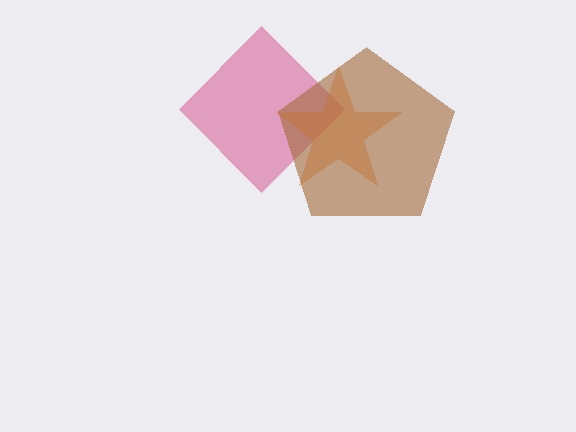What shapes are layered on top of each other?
The layered shapes are: a pink diamond, an orange star, a brown pentagon.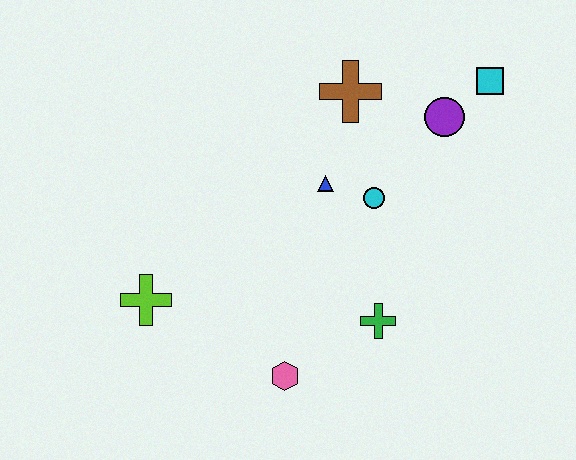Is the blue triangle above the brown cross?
No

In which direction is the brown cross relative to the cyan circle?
The brown cross is above the cyan circle.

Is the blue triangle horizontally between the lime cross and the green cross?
Yes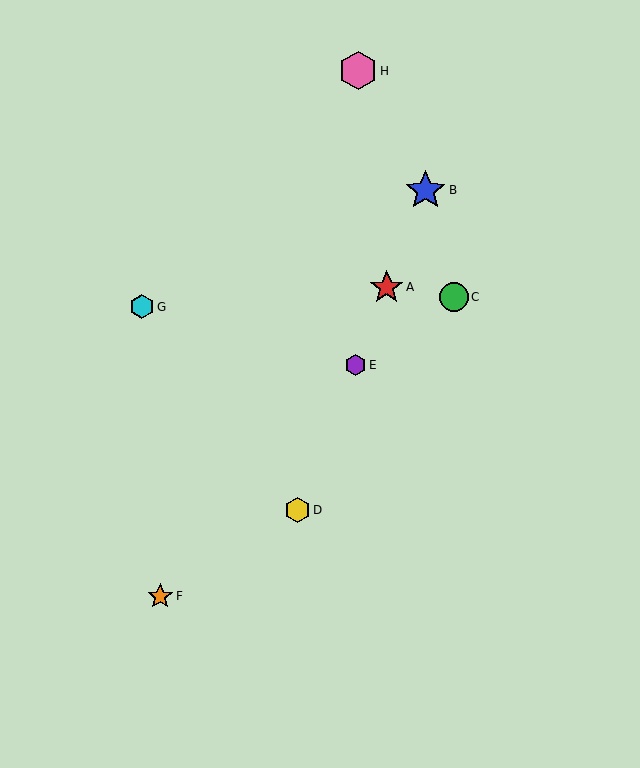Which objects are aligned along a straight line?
Objects A, B, D, E are aligned along a straight line.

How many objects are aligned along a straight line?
4 objects (A, B, D, E) are aligned along a straight line.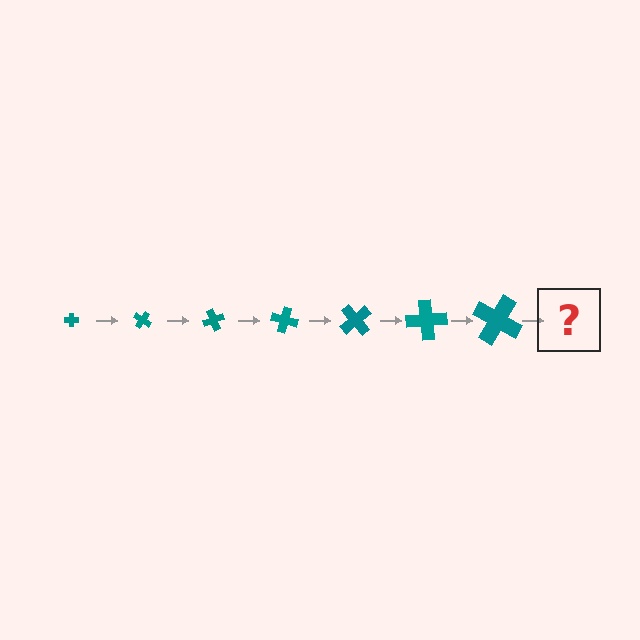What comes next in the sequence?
The next element should be a cross, larger than the previous one and rotated 245 degrees from the start.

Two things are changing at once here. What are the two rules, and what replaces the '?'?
The two rules are that the cross grows larger each step and it rotates 35 degrees each step. The '?' should be a cross, larger than the previous one and rotated 245 degrees from the start.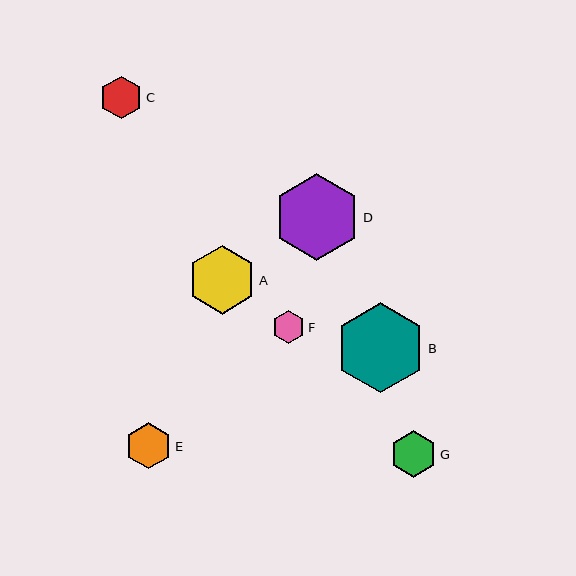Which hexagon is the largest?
Hexagon B is the largest with a size of approximately 90 pixels.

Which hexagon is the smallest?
Hexagon F is the smallest with a size of approximately 33 pixels.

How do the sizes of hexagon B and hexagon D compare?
Hexagon B and hexagon D are approximately the same size.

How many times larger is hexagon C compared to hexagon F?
Hexagon C is approximately 1.3 times the size of hexagon F.